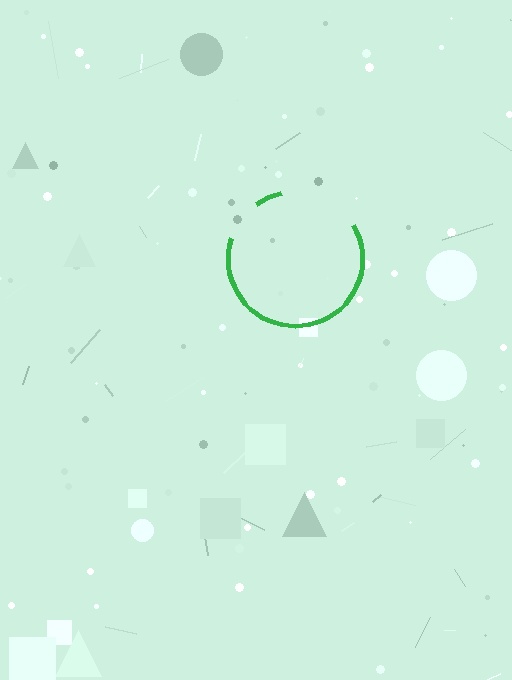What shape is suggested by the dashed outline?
The dashed outline suggests a circle.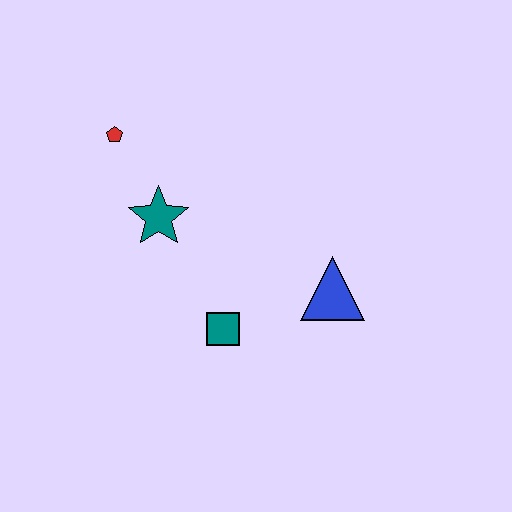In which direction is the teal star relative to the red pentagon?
The teal star is below the red pentagon.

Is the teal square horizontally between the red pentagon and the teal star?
No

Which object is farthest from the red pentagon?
The blue triangle is farthest from the red pentagon.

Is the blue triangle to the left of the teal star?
No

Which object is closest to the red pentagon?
The teal star is closest to the red pentagon.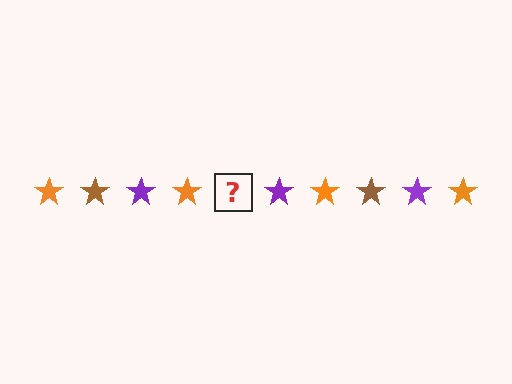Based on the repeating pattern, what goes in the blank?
The blank should be a brown star.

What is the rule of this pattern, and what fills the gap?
The rule is that the pattern cycles through orange, brown, purple stars. The gap should be filled with a brown star.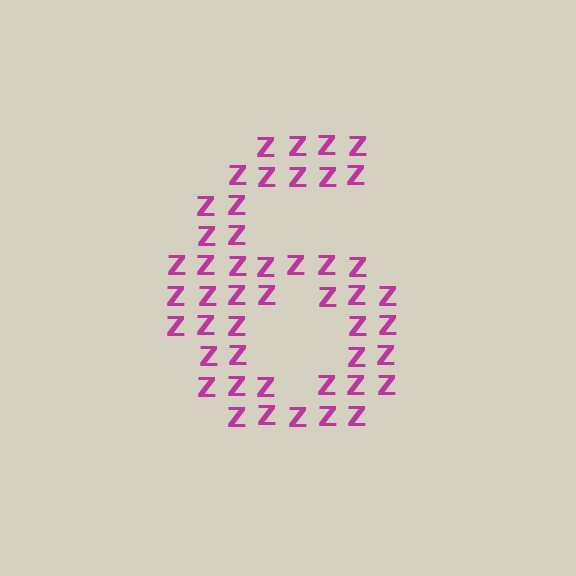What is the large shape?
The large shape is the digit 6.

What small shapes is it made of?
It is made of small letter Z's.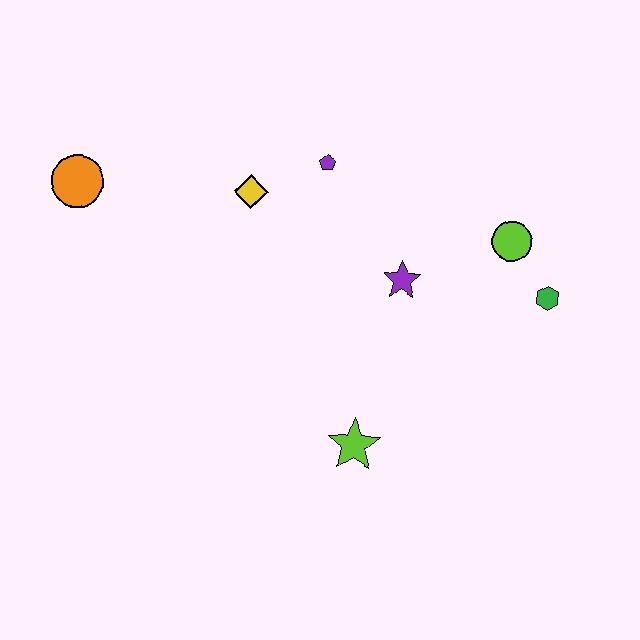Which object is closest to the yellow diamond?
The purple pentagon is closest to the yellow diamond.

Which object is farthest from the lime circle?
The orange circle is farthest from the lime circle.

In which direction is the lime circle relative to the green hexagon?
The lime circle is above the green hexagon.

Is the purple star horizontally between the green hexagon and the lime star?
Yes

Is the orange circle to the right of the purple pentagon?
No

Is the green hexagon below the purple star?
Yes